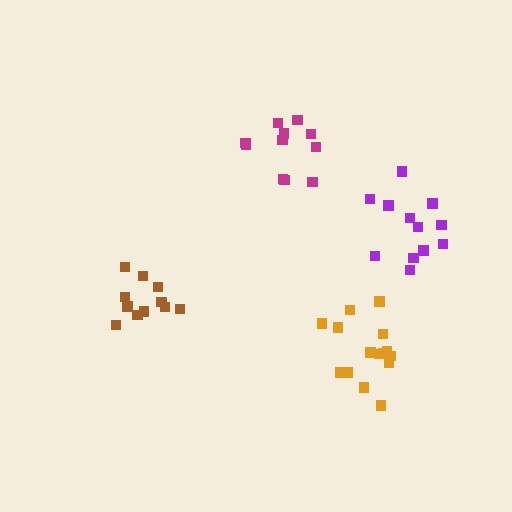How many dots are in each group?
Group 1: 11 dots, Group 2: 12 dots, Group 3: 15 dots, Group 4: 11 dots (49 total).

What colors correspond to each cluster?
The clusters are colored: magenta, purple, orange, brown.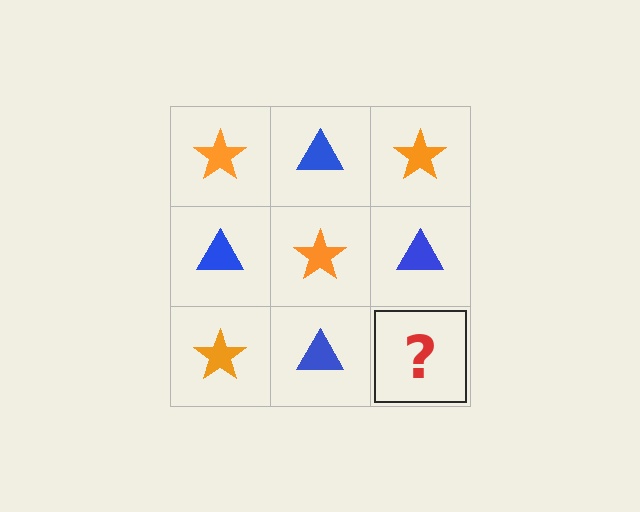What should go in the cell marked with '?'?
The missing cell should contain an orange star.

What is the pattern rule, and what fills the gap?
The rule is that it alternates orange star and blue triangle in a checkerboard pattern. The gap should be filled with an orange star.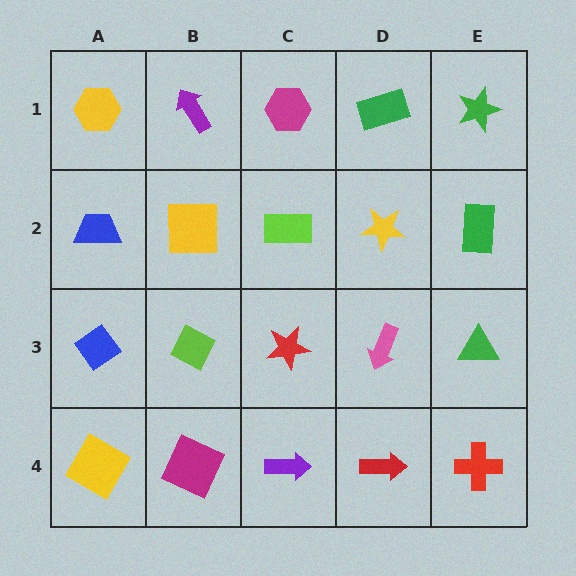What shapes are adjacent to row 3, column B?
A yellow square (row 2, column B), a magenta square (row 4, column B), a blue diamond (row 3, column A), a red star (row 3, column C).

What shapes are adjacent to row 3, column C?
A lime rectangle (row 2, column C), a purple arrow (row 4, column C), a lime diamond (row 3, column B), a pink arrow (row 3, column D).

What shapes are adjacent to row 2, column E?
A green star (row 1, column E), a green triangle (row 3, column E), a yellow star (row 2, column D).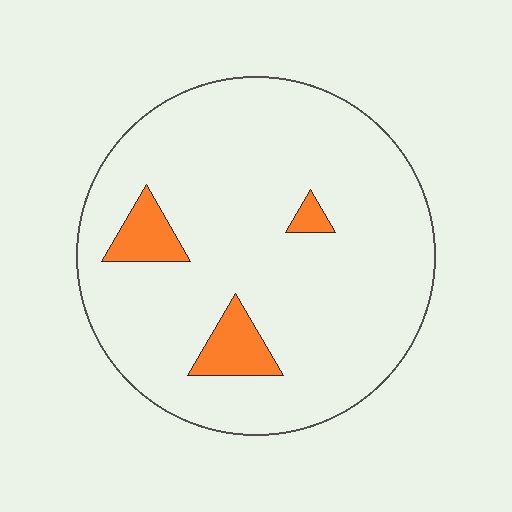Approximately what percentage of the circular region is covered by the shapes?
Approximately 10%.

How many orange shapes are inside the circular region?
3.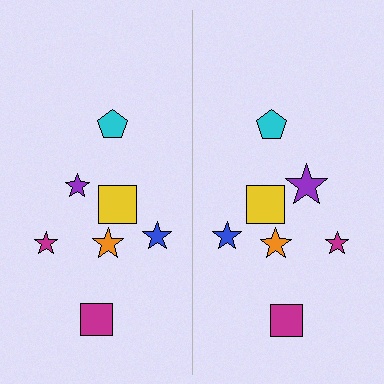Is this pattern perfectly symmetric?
No, the pattern is not perfectly symmetric. The purple star on the right side has a different size than its mirror counterpart.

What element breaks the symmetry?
The purple star on the right side has a different size than its mirror counterpart.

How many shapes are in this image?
There are 14 shapes in this image.